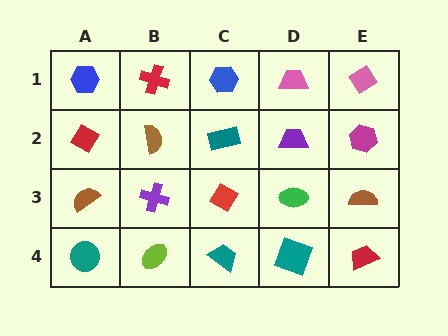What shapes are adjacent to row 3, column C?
A teal rectangle (row 2, column C), a teal trapezoid (row 4, column C), a purple cross (row 3, column B), a green ellipse (row 3, column D).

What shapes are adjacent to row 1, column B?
A brown semicircle (row 2, column B), a blue hexagon (row 1, column A), a blue hexagon (row 1, column C).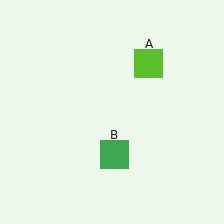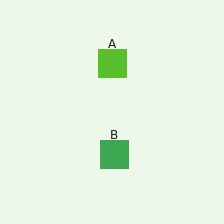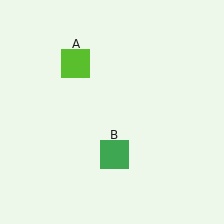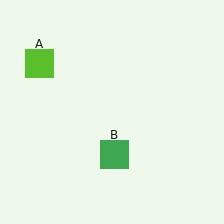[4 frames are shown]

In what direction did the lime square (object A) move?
The lime square (object A) moved left.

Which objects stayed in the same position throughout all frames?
Green square (object B) remained stationary.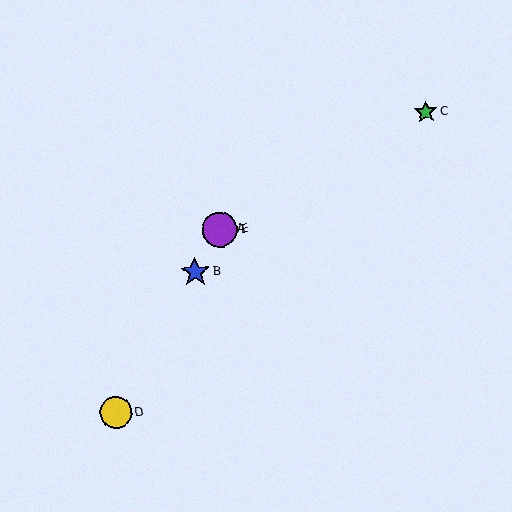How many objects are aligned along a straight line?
4 objects (A, B, D, E) are aligned along a straight line.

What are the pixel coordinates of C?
Object C is at (426, 112).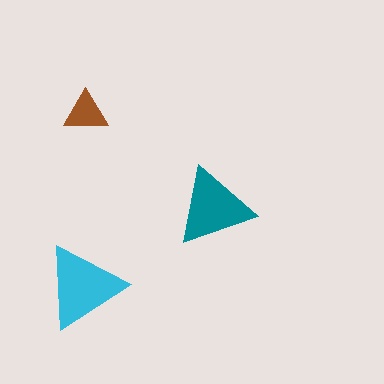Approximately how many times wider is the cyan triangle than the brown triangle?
About 2 times wider.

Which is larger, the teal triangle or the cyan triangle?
The cyan one.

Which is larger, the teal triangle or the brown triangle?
The teal one.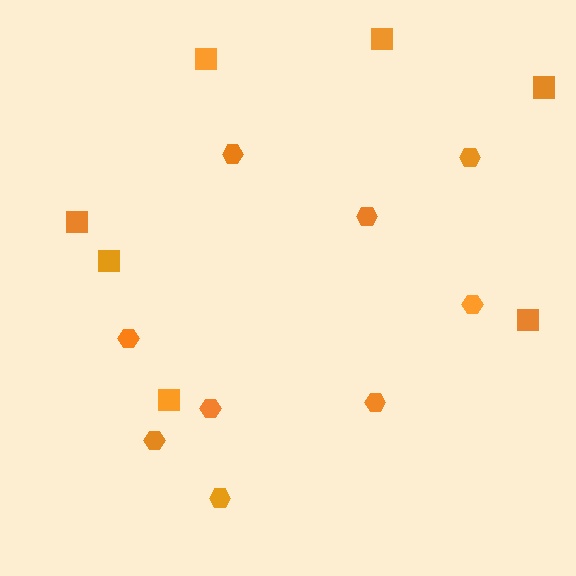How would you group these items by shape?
There are 2 groups: one group of squares (7) and one group of hexagons (9).